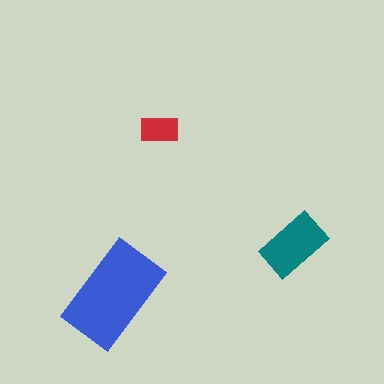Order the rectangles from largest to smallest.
the blue one, the teal one, the red one.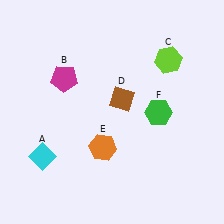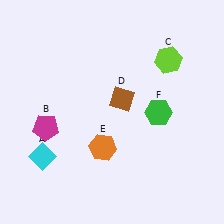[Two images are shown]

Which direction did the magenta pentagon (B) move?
The magenta pentagon (B) moved down.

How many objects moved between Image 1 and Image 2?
1 object moved between the two images.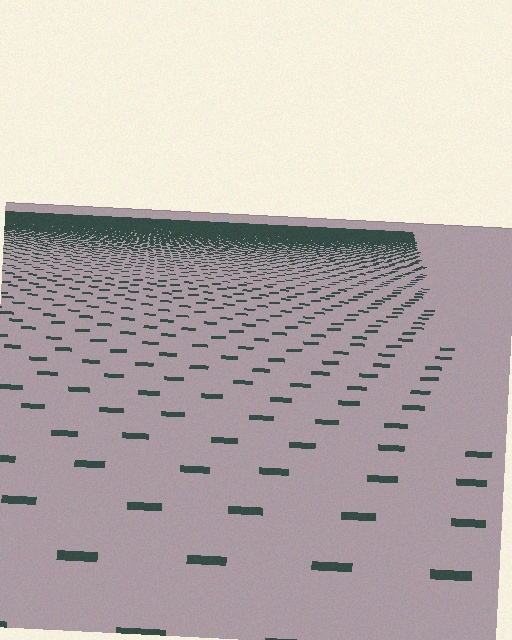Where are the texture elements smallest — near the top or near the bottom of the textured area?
Near the top.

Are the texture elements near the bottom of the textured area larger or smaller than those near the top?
Larger. Near the bottom, elements are closer to the viewer and appear at a bigger on-screen size.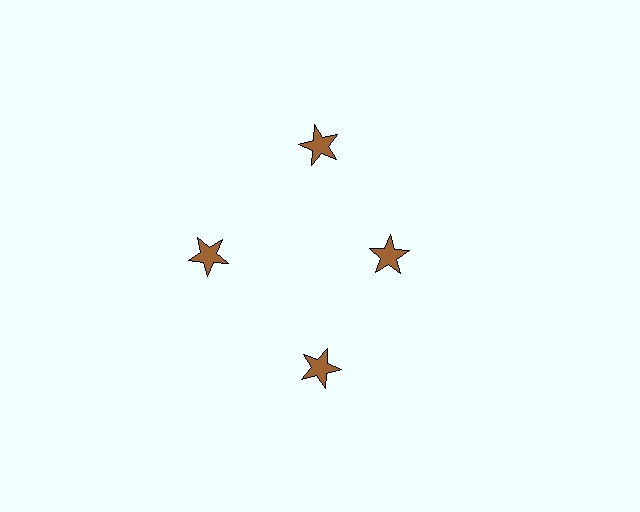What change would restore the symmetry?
The symmetry would be restored by moving it outward, back onto the ring so that all 4 stars sit at equal angles and equal distance from the center.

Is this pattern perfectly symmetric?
No. The 4 brown stars are arranged in a ring, but one element near the 3 o'clock position is pulled inward toward the center, breaking the 4-fold rotational symmetry.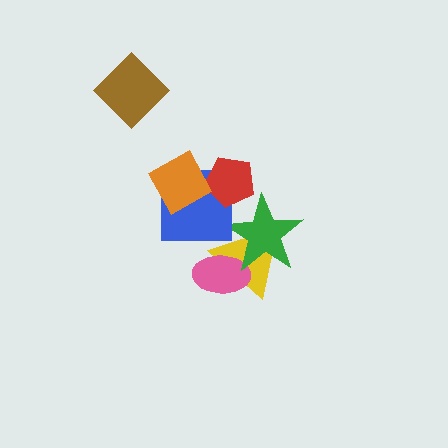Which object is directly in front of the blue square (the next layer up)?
The red pentagon is directly in front of the blue square.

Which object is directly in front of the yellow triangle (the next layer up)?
The pink ellipse is directly in front of the yellow triangle.